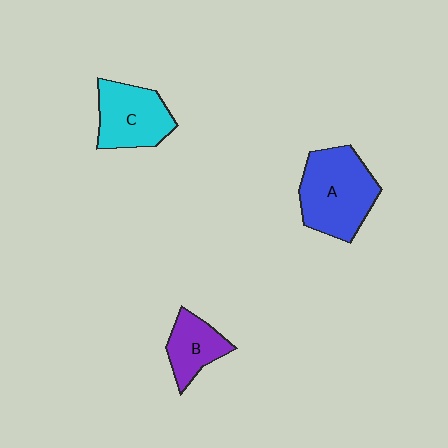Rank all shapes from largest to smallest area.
From largest to smallest: A (blue), C (cyan), B (purple).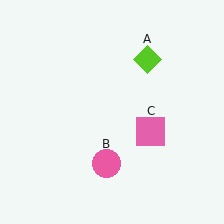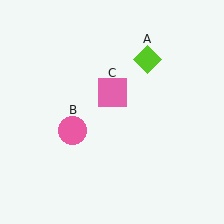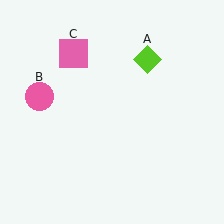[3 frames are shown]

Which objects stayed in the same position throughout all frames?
Lime diamond (object A) remained stationary.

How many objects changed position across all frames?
2 objects changed position: pink circle (object B), pink square (object C).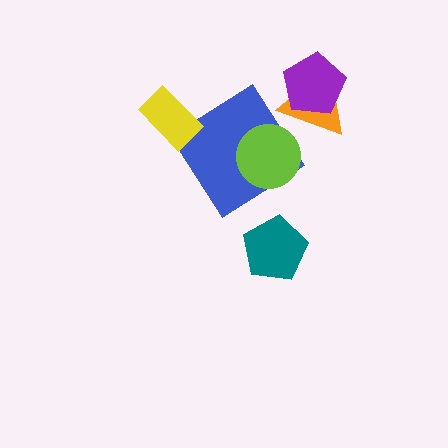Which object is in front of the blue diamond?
The lime circle is in front of the blue diamond.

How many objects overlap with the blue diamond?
1 object overlaps with the blue diamond.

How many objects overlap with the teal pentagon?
0 objects overlap with the teal pentagon.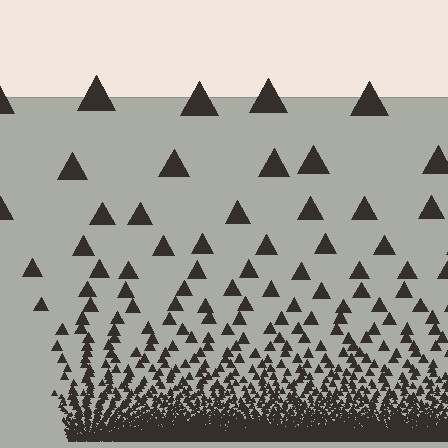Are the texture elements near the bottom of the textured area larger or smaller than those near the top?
Smaller. The gradient is inverted — elements near the bottom are smaller and denser.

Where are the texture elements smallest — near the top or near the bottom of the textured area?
Near the bottom.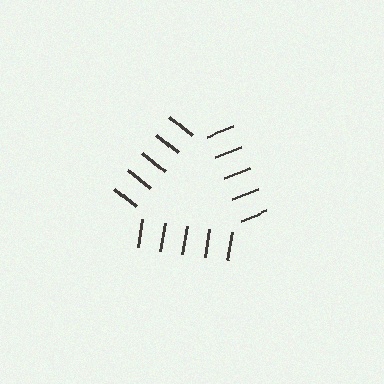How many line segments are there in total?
15 — 5 along each of the 3 edges.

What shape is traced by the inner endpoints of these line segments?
An illusory triangle — the line segments terminate on its edges but no continuous stroke is drawn.